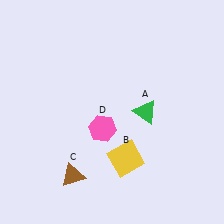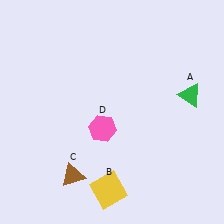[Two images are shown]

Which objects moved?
The objects that moved are: the green triangle (A), the yellow square (B).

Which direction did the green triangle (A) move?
The green triangle (A) moved right.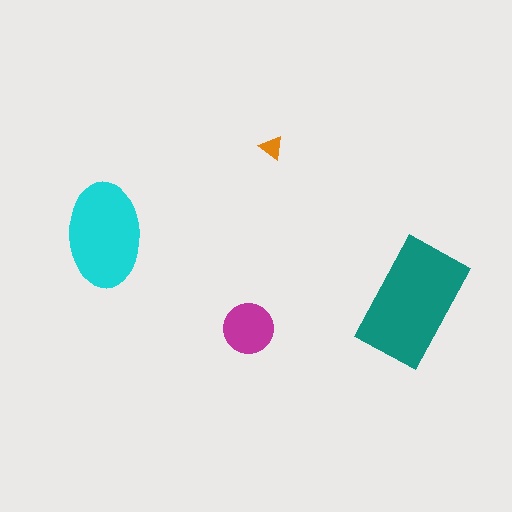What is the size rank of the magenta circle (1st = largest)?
3rd.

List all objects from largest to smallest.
The teal rectangle, the cyan ellipse, the magenta circle, the orange triangle.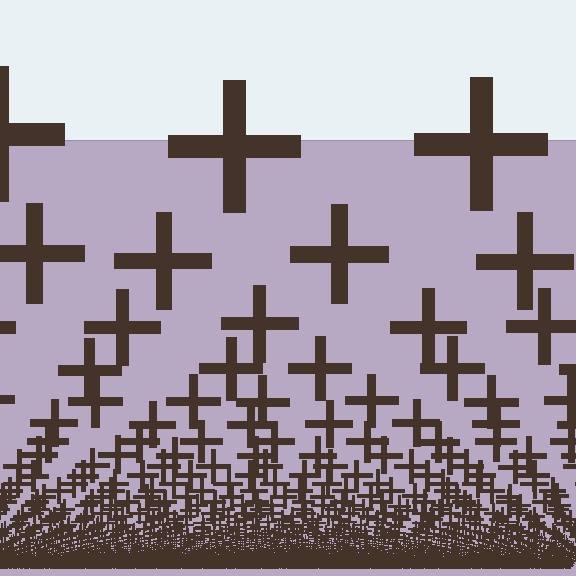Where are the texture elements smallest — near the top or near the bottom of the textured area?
Near the bottom.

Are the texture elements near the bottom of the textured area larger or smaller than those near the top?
Smaller. The gradient is inverted — elements near the bottom are smaller and denser.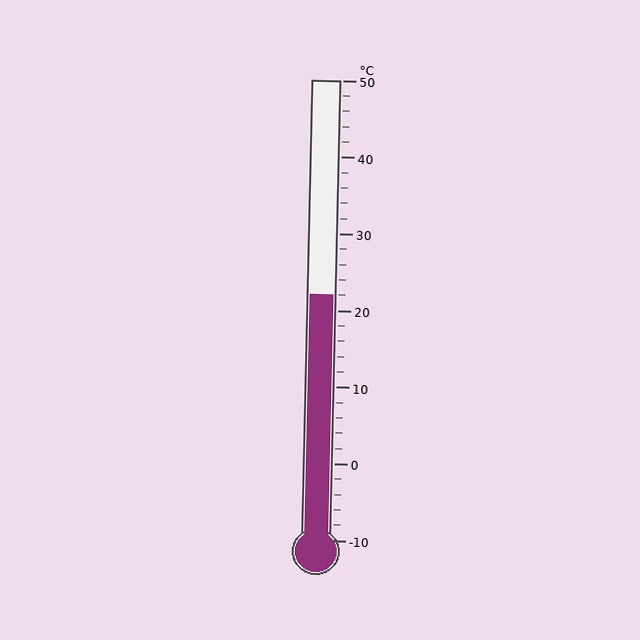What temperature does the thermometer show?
The thermometer shows approximately 22°C.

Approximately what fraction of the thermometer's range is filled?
The thermometer is filled to approximately 55% of its range.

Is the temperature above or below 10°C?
The temperature is above 10°C.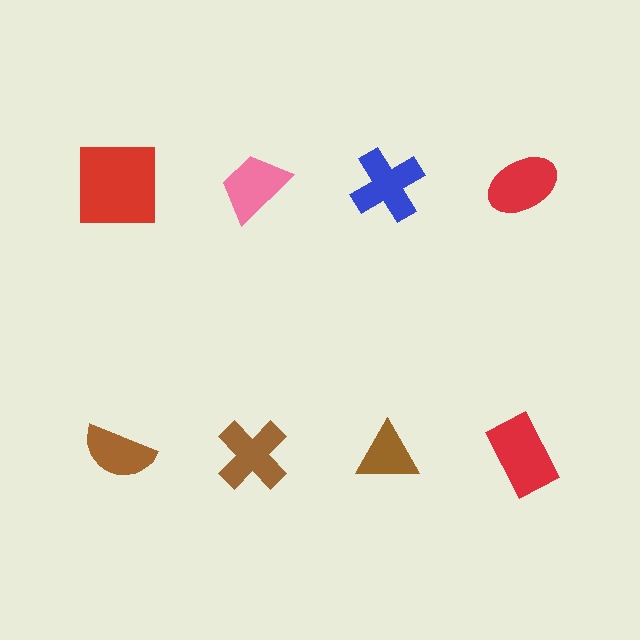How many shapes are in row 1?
4 shapes.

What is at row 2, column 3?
A brown triangle.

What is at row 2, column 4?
A red rectangle.